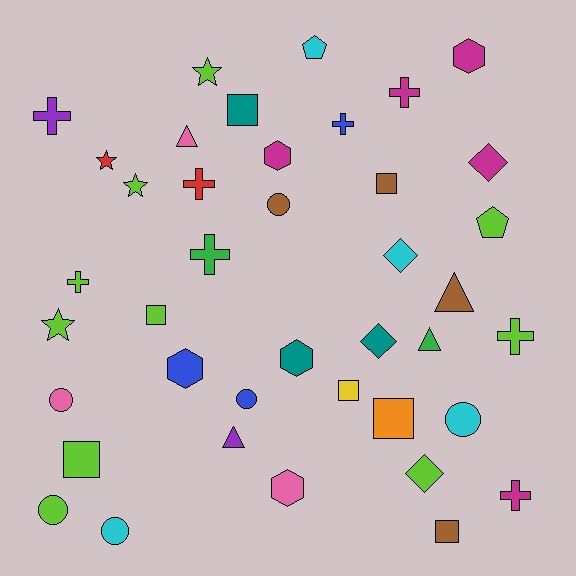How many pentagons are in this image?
There are 2 pentagons.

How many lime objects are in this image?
There are 10 lime objects.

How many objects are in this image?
There are 40 objects.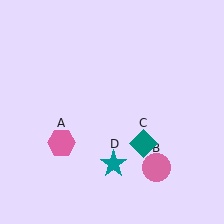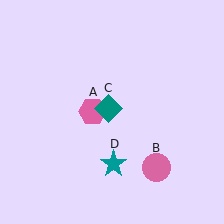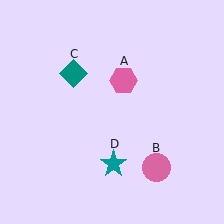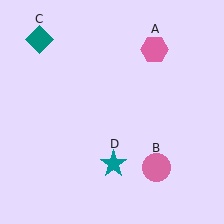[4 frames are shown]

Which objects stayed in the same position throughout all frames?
Pink circle (object B) and teal star (object D) remained stationary.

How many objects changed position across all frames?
2 objects changed position: pink hexagon (object A), teal diamond (object C).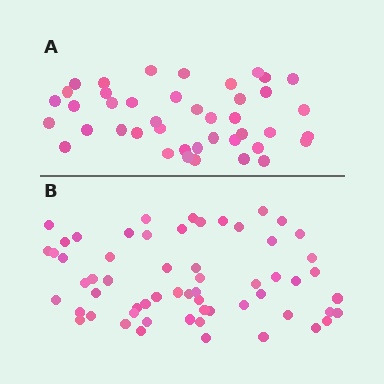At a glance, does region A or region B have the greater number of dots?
Region B (the bottom region) has more dots.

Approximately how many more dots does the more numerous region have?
Region B has approximately 20 more dots than region A.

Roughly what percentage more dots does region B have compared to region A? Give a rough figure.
About 45% more.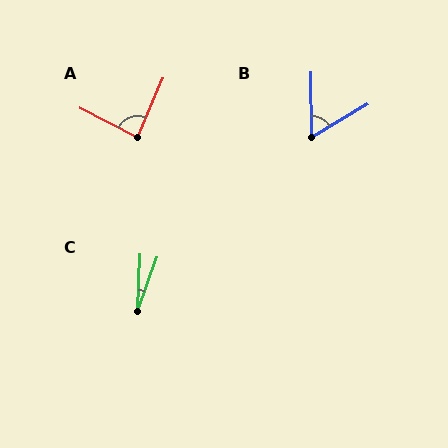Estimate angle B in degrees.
Approximately 60 degrees.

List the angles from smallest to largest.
C (17°), B (60°), A (86°).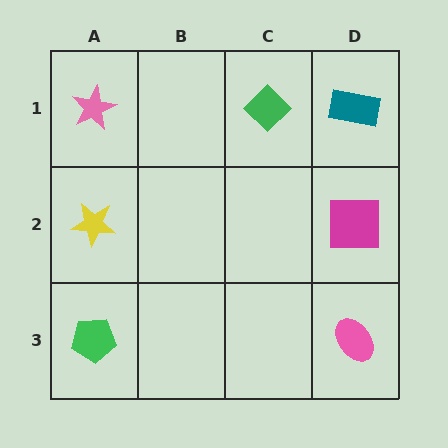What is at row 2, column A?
A yellow star.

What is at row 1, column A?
A pink star.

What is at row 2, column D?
A magenta square.